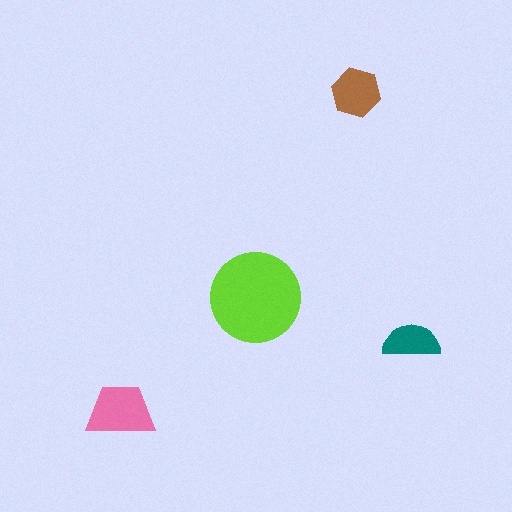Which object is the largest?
The lime circle.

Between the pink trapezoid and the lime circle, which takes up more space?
The lime circle.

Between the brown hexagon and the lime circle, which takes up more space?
The lime circle.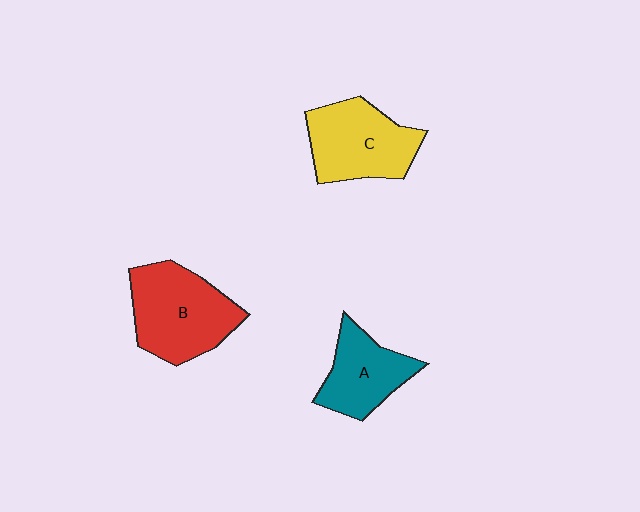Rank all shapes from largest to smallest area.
From largest to smallest: B (red), C (yellow), A (teal).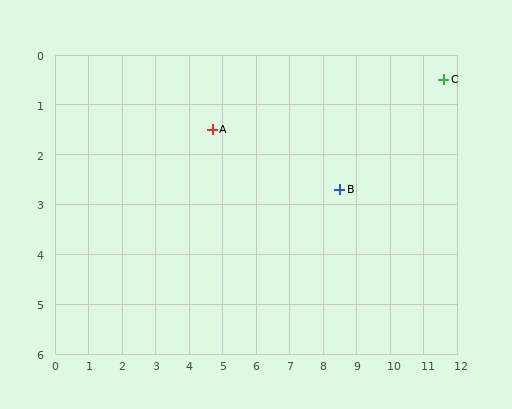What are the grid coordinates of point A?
Point A is at approximately (4.7, 1.5).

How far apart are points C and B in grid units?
Points C and B are about 3.8 grid units apart.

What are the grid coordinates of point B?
Point B is at approximately (8.5, 2.7).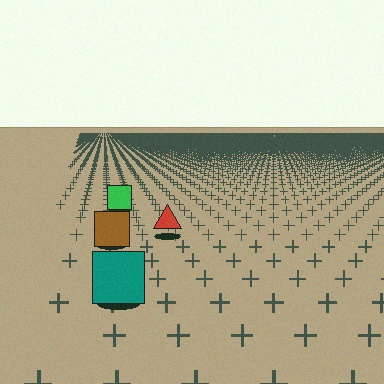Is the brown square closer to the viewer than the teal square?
No. The teal square is closer — you can tell from the texture gradient: the ground texture is coarser near it.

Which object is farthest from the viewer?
The green square is farthest from the viewer. It appears smaller and the ground texture around it is denser.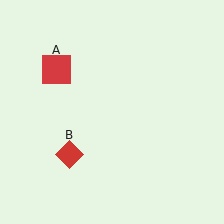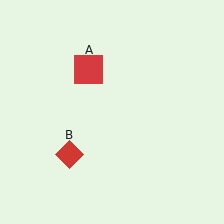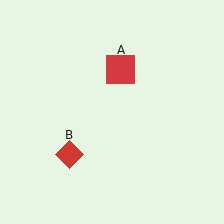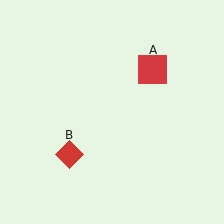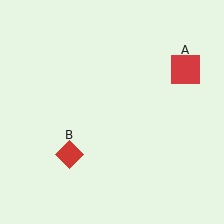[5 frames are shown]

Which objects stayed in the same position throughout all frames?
Red diamond (object B) remained stationary.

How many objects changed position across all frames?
1 object changed position: red square (object A).